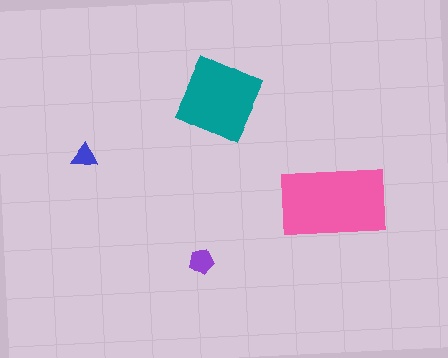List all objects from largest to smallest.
The pink rectangle, the teal square, the purple pentagon, the blue triangle.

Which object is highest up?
The teal square is topmost.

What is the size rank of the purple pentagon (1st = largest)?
3rd.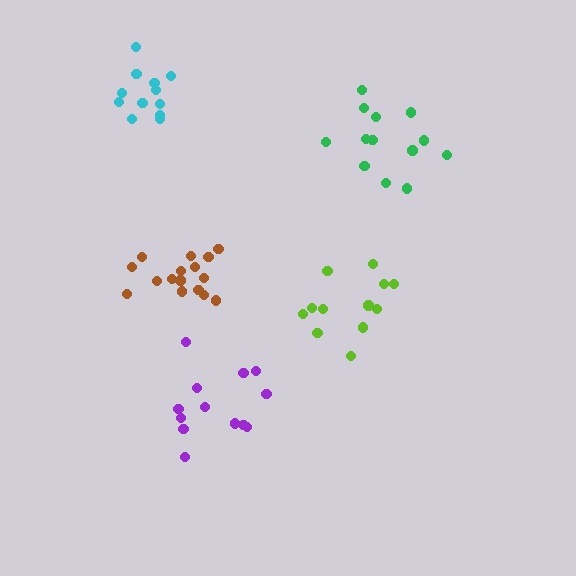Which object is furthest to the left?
The cyan cluster is leftmost.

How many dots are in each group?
Group 1: 12 dots, Group 2: 13 dots, Group 3: 13 dots, Group 4: 12 dots, Group 5: 16 dots (66 total).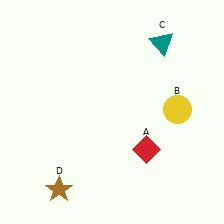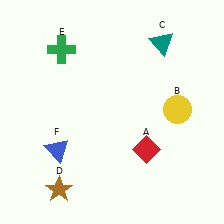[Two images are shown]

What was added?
A green cross (E), a blue triangle (F) were added in Image 2.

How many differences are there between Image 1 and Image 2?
There are 2 differences between the two images.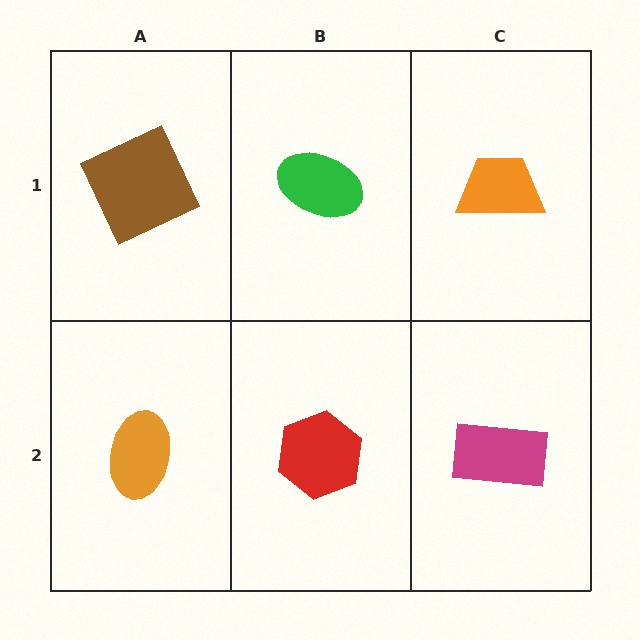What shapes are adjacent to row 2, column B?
A green ellipse (row 1, column B), an orange ellipse (row 2, column A), a magenta rectangle (row 2, column C).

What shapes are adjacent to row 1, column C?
A magenta rectangle (row 2, column C), a green ellipse (row 1, column B).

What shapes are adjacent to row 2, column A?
A brown square (row 1, column A), a red hexagon (row 2, column B).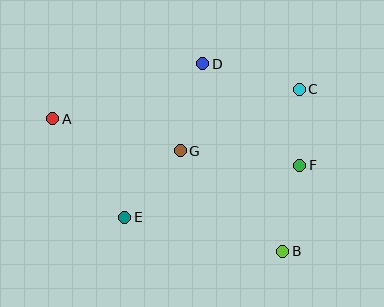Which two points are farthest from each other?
Points A and B are farthest from each other.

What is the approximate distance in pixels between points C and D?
The distance between C and D is approximately 100 pixels.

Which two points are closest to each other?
Points C and F are closest to each other.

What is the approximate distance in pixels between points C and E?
The distance between C and E is approximately 216 pixels.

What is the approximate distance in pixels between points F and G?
The distance between F and G is approximately 120 pixels.